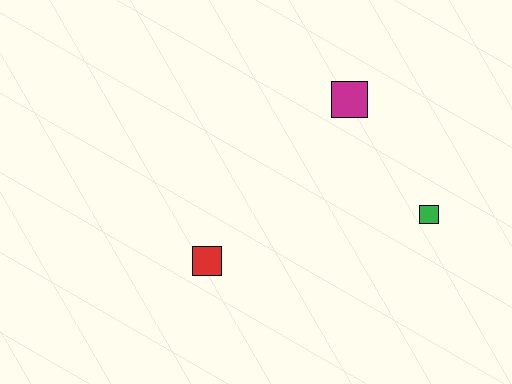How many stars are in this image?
There are no stars.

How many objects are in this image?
There are 3 objects.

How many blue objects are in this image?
There are no blue objects.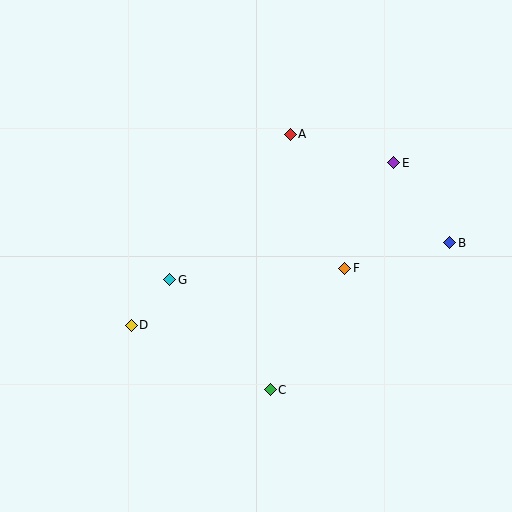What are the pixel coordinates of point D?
Point D is at (131, 325).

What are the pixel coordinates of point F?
Point F is at (345, 268).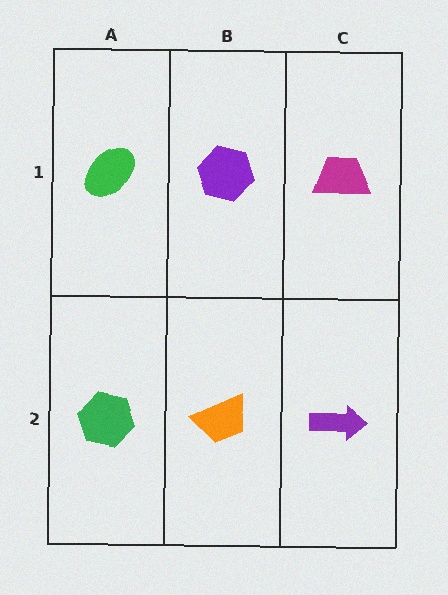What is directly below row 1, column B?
An orange trapezoid.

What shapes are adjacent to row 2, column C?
A magenta trapezoid (row 1, column C), an orange trapezoid (row 2, column B).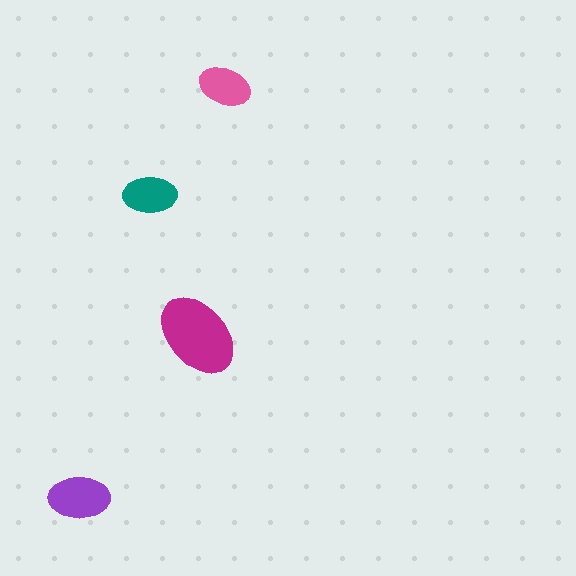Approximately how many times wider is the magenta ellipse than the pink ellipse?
About 1.5 times wider.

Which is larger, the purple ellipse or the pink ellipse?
The purple one.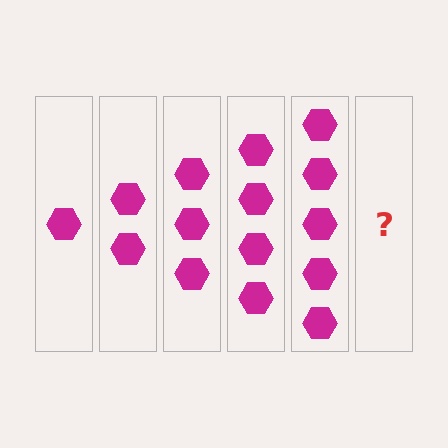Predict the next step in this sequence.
The next step is 6 hexagons.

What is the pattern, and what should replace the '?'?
The pattern is that each step adds one more hexagon. The '?' should be 6 hexagons.